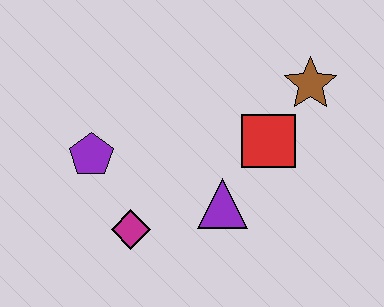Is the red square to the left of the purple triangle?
No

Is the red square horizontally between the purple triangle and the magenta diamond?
No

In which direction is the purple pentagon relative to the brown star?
The purple pentagon is to the left of the brown star.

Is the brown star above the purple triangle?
Yes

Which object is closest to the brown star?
The red square is closest to the brown star.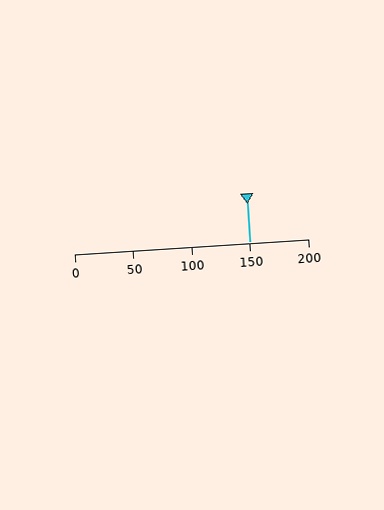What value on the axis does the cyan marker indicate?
The marker indicates approximately 150.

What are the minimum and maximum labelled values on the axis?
The axis runs from 0 to 200.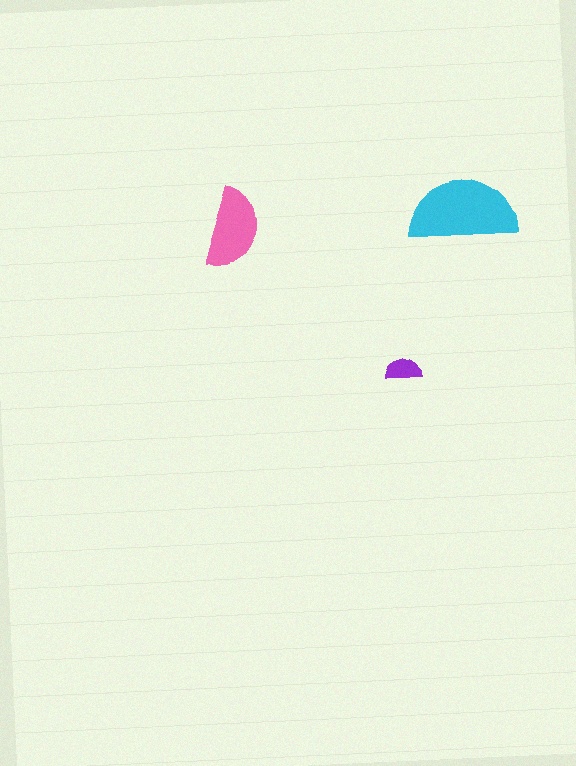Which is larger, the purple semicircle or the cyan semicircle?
The cyan one.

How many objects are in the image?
There are 3 objects in the image.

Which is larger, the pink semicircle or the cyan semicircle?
The cyan one.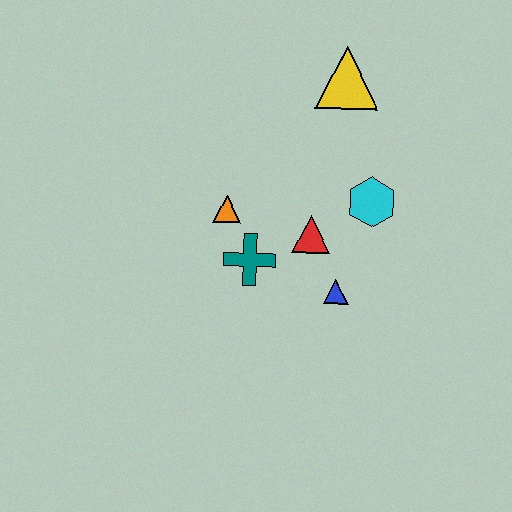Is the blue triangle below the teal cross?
Yes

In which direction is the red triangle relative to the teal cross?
The red triangle is to the right of the teal cross.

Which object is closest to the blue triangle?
The red triangle is closest to the blue triangle.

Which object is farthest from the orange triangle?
The yellow triangle is farthest from the orange triangle.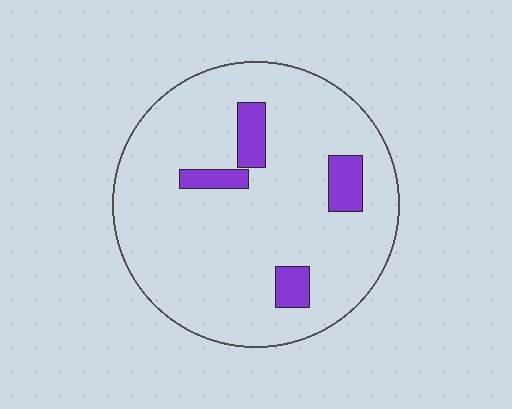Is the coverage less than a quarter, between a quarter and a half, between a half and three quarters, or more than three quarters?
Less than a quarter.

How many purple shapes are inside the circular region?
4.